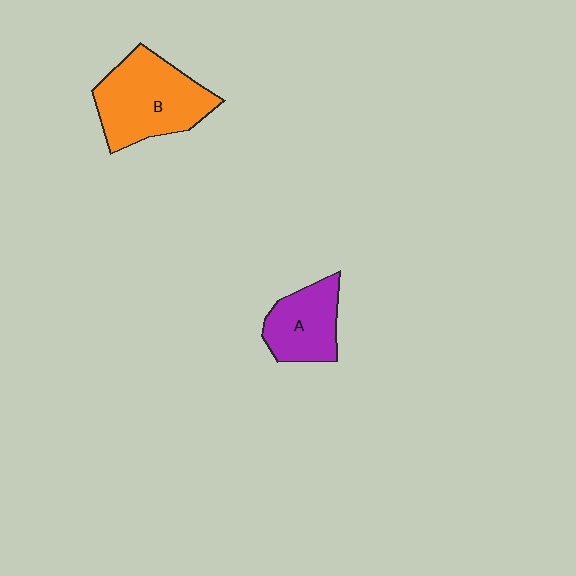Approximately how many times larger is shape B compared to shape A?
Approximately 1.6 times.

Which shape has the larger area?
Shape B (orange).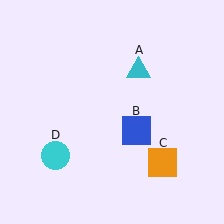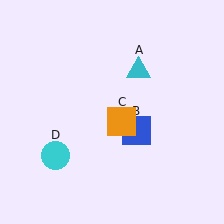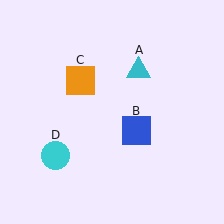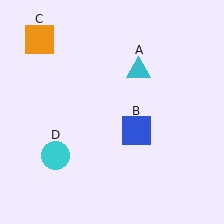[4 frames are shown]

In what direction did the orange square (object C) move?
The orange square (object C) moved up and to the left.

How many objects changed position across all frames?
1 object changed position: orange square (object C).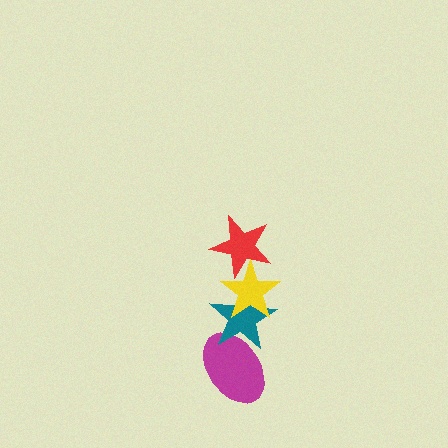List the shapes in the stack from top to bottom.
From top to bottom: the red star, the yellow star, the teal star, the magenta ellipse.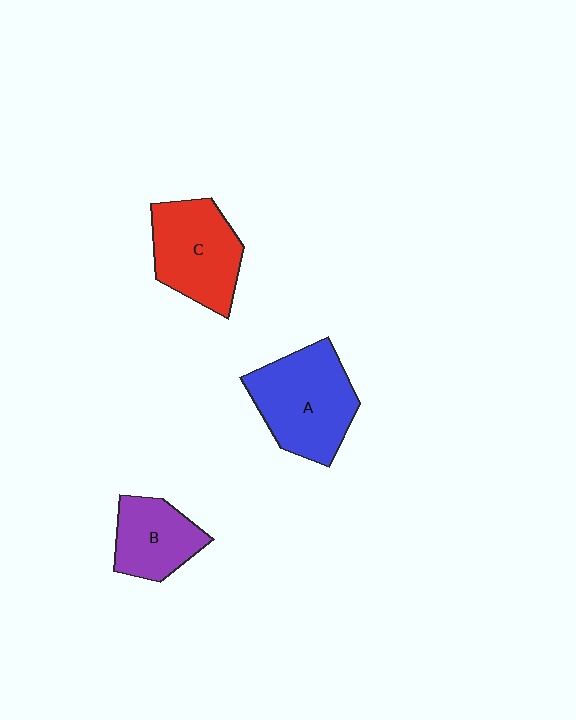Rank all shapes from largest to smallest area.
From largest to smallest: A (blue), C (red), B (purple).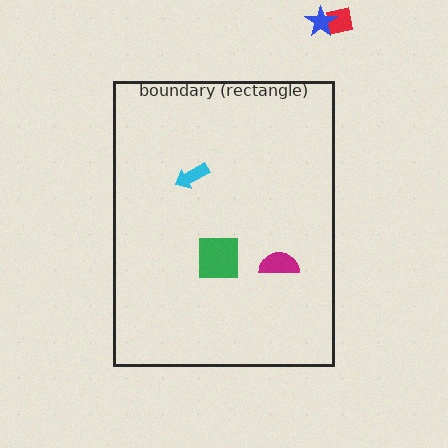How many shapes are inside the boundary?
3 inside, 2 outside.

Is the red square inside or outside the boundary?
Outside.